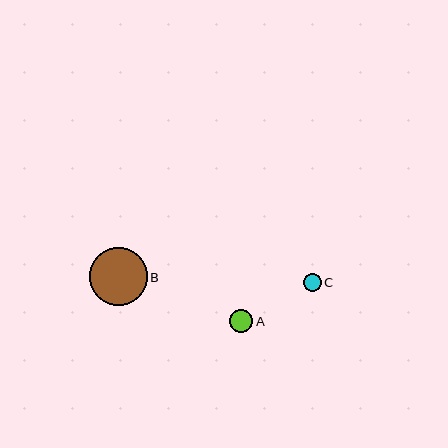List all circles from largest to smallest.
From largest to smallest: B, A, C.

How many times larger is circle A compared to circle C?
Circle A is approximately 1.3 times the size of circle C.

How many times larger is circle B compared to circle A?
Circle B is approximately 2.5 times the size of circle A.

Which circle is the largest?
Circle B is the largest with a size of approximately 58 pixels.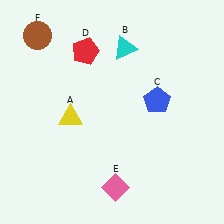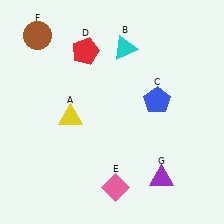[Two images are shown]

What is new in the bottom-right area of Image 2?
A purple triangle (G) was added in the bottom-right area of Image 2.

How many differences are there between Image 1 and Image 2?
There is 1 difference between the two images.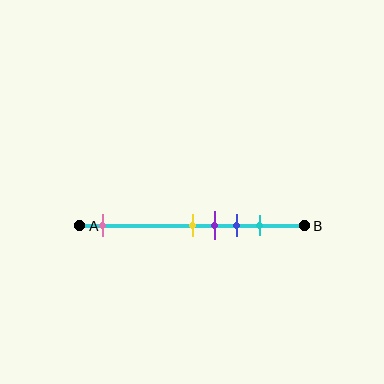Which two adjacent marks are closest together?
The yellow and purple marks are the closest adjacent pair.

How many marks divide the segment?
There are 5 marks dividing the segment.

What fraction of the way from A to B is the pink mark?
The pink mark is approximately 10% (0.1) of the way from A to B.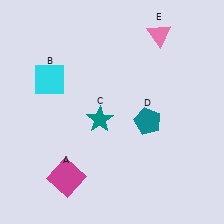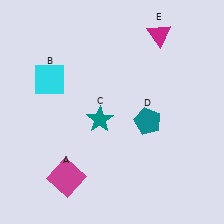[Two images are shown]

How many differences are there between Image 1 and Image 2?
There is 1 difference between the two images.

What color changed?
The triangle (E) changed from pink in Image 1 to magenta in Image 2.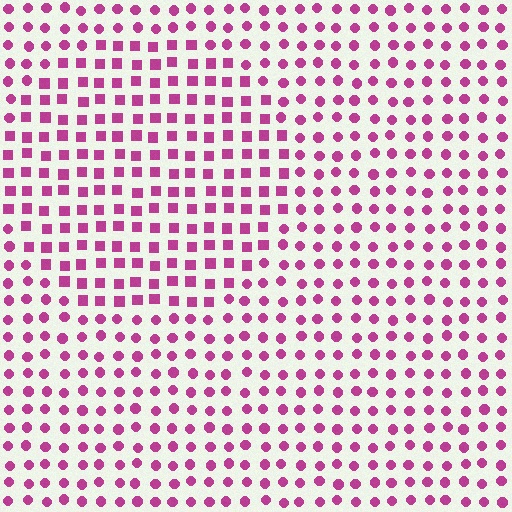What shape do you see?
I see a circle.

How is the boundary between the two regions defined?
The boundary is defined by a change in element shape: squares inside vs. circles outside. All elements share the same color and spacing.